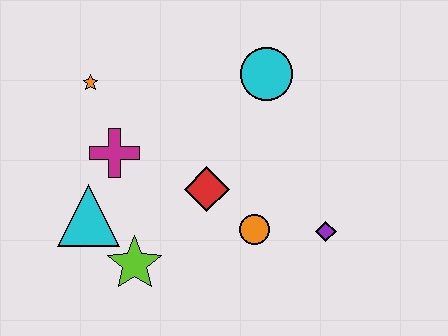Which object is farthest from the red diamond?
The orange star is farthest from the red diamond.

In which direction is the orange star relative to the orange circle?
The orange star is to the left of the orange circle.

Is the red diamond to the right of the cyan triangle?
Yes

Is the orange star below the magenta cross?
No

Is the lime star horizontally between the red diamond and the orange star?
Yes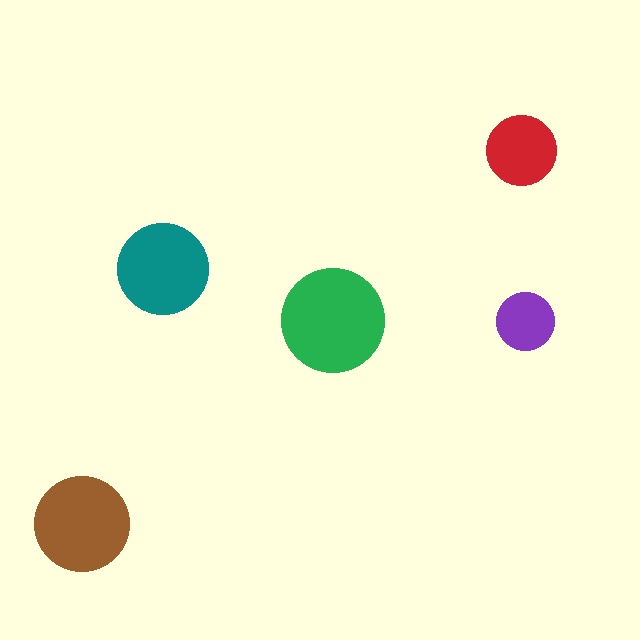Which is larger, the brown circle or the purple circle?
The brown one.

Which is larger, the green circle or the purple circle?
The green one.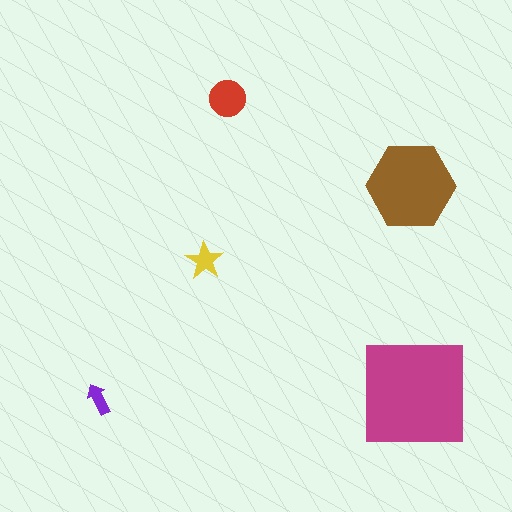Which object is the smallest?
The purple arrow.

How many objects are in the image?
There are 5 objects in the image.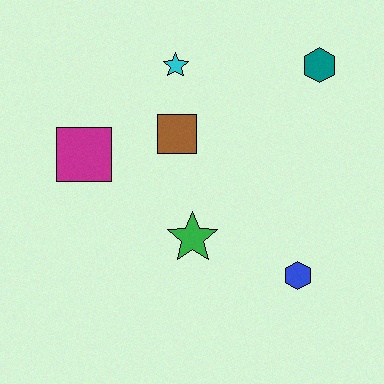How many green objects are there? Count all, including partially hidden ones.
There is 1 green object.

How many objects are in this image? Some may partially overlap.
There are 6 objects.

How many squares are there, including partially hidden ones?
There are 2 squares.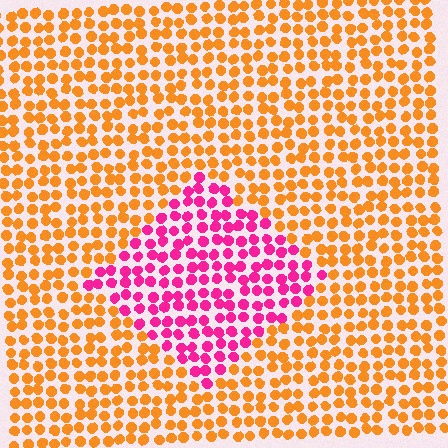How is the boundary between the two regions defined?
The boundary is defined purely by a slight shift in hue (about 65 degrees). Spacing, size, and orientation are identical on both sides.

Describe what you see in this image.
The image is filled with small orange elements in a uniform arrangement. A diamond-shaped region is visible where the elements are tinted to a slightly different hue, forming a subtle color boundary.